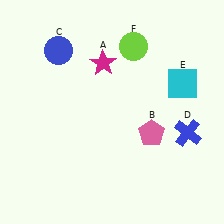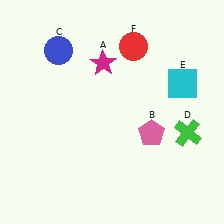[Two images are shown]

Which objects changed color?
D changed from blue to green. F changed from lime to red.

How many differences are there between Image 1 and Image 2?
There are 2 differences between the two images.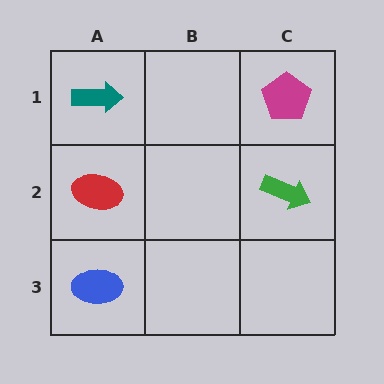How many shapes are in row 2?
2 shapes.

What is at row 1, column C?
A magenta pentagon.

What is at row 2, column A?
A red ellipse.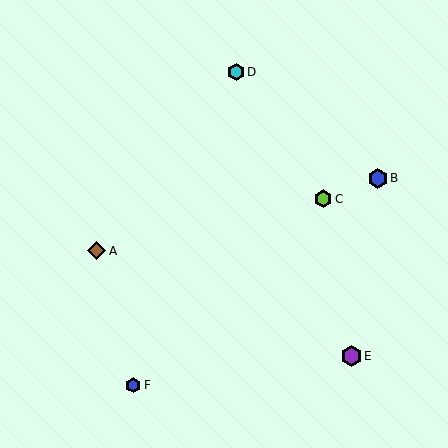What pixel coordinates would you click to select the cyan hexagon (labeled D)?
Click at (236, 72) to select the cyan hexagon D.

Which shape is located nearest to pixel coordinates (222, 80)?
The cyan hexagon (labeled D) at (236, 72) is nearest to that location.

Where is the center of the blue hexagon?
The center of the blue hexagon is at (133, 385).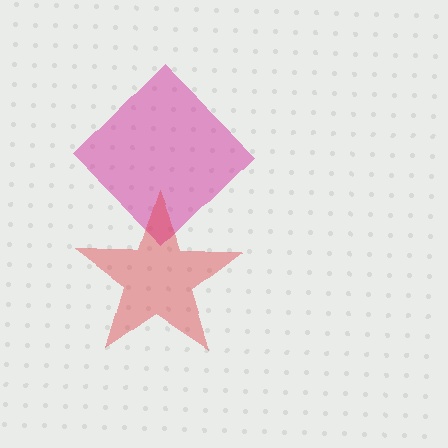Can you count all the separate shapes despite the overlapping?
Yes, there are 2 separate shapes.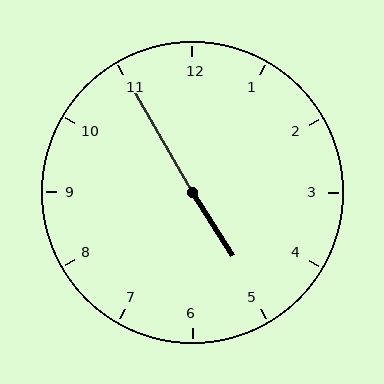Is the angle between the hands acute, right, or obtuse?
It is obtuse.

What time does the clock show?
4:55.